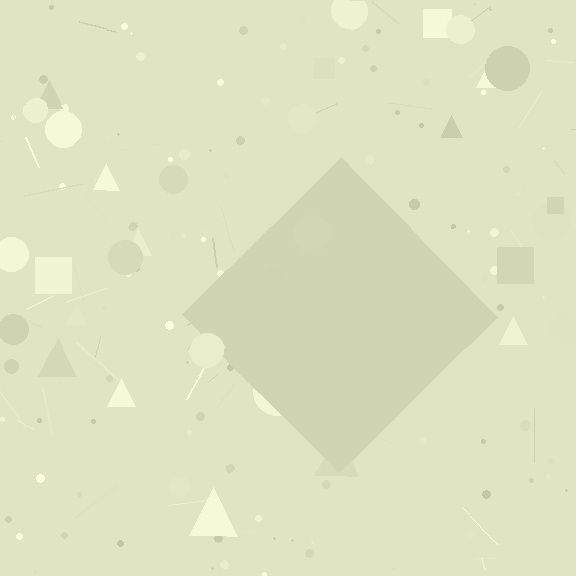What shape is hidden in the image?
A diamond is hidden in the image.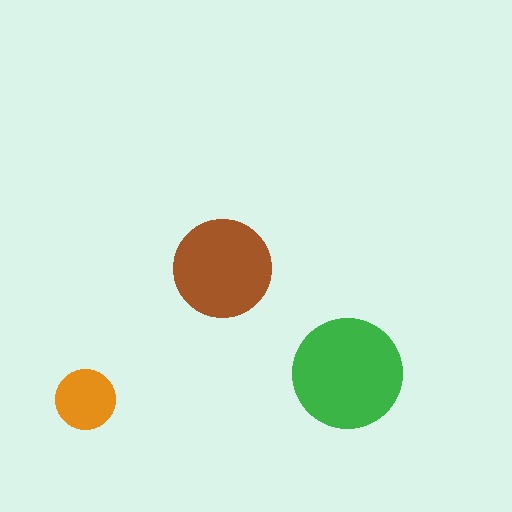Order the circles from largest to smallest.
the green one, the brown one, the orange one.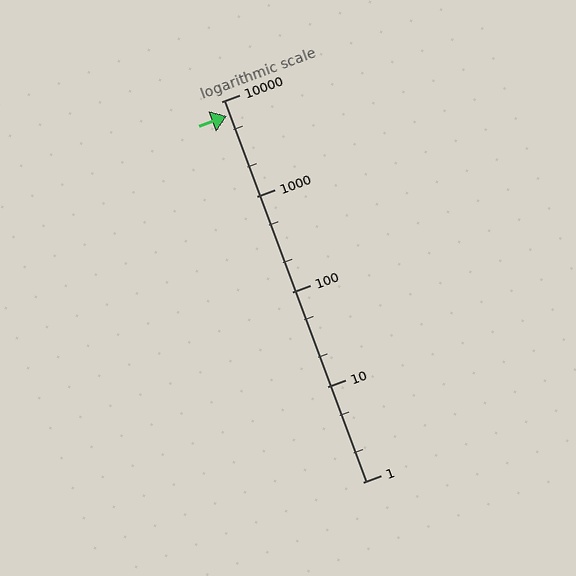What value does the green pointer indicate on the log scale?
The pointer indicates approximately 7100.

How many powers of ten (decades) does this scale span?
The scale spans 4 decades, from 1 to 10000.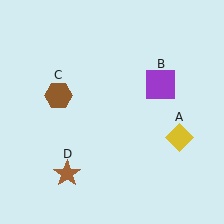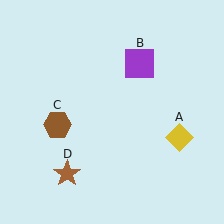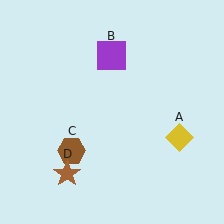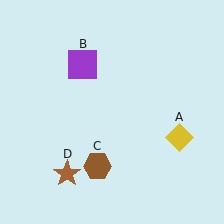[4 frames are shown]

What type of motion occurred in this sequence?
The purple square (object B), brown hexagon (object C) rotated counterclockwise around the center of the scene.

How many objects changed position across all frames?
2 objects changed position: purple square (object B), brown hexagon (object C).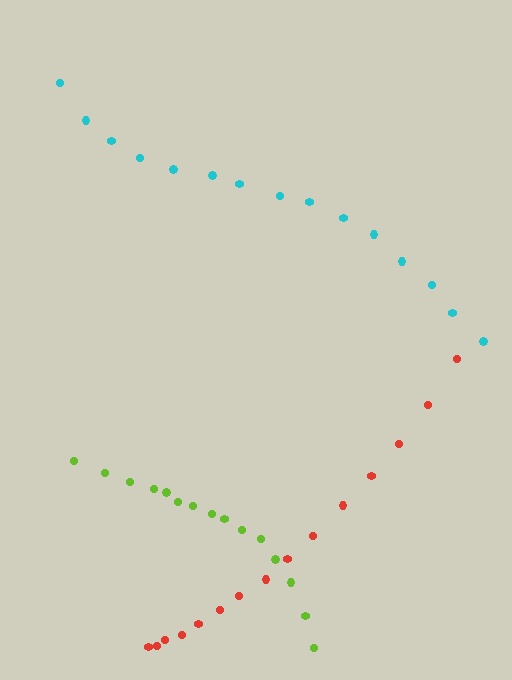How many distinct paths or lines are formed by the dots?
There are 3 distinct paths.